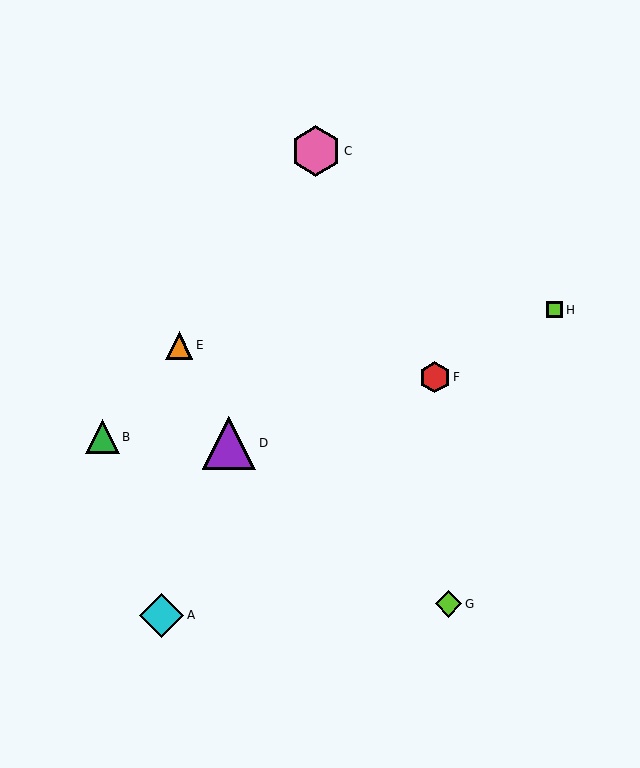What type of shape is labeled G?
Shape G is a lime diamond.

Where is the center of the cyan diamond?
The center of the cyan diamond is at (162, 615).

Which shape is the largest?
The purple triangle (labeled D) is the largest.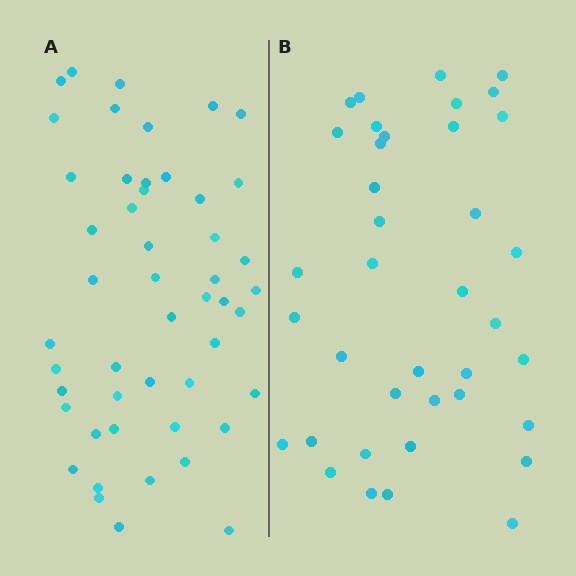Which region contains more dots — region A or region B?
Region A (the left region) has more dots.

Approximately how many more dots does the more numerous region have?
Region A has roughly 12 or so more dots than region B.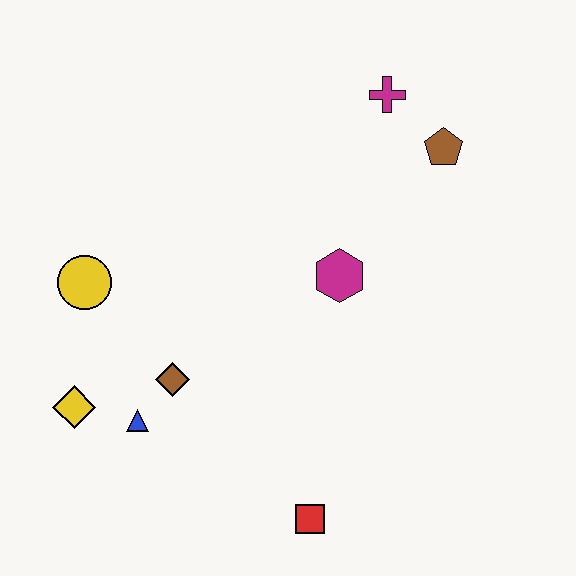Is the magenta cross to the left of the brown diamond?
No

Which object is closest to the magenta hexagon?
The brown pentagon is closest to the magenta hexagon.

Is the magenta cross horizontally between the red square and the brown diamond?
No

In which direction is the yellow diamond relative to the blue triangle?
The yellow diamond is to the left of the blue triangle.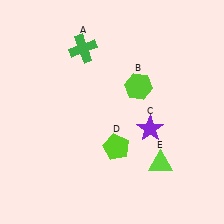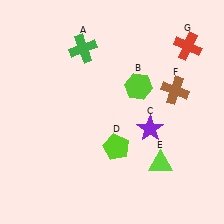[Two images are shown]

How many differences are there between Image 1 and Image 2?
There are 2 differences between the two images.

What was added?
A brown cross (F), a red cross (G) were added in Image 2.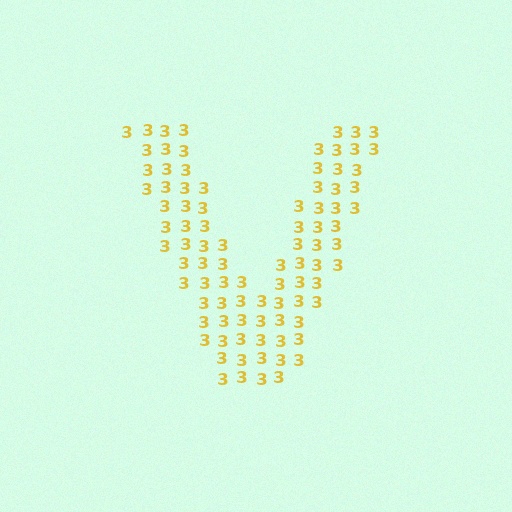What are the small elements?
The small elements are digit 3's.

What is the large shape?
The large shape is the letter V.